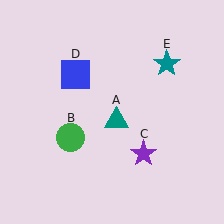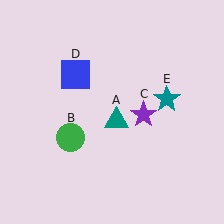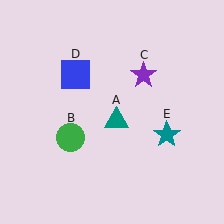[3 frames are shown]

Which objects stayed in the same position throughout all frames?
Teal triangle (object A) and green circle (object B) and blue square (object D) remained stationary.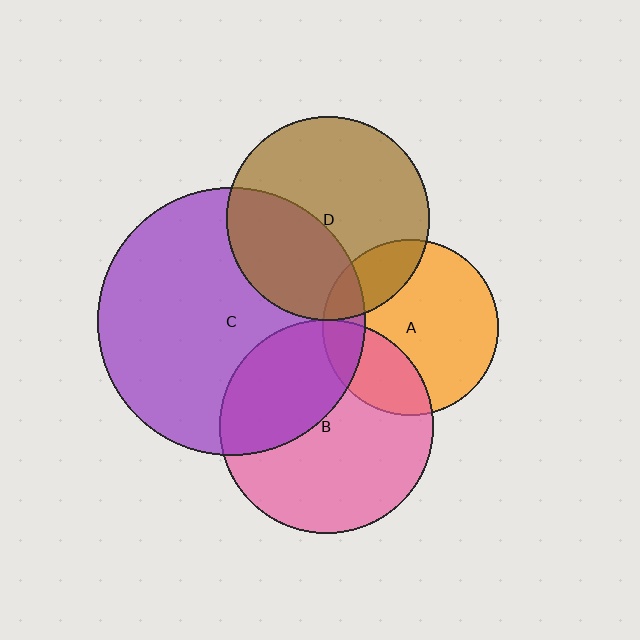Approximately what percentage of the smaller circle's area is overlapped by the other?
Approximately 35%.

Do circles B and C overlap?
Yes.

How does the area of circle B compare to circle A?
Approximately 1.5 times.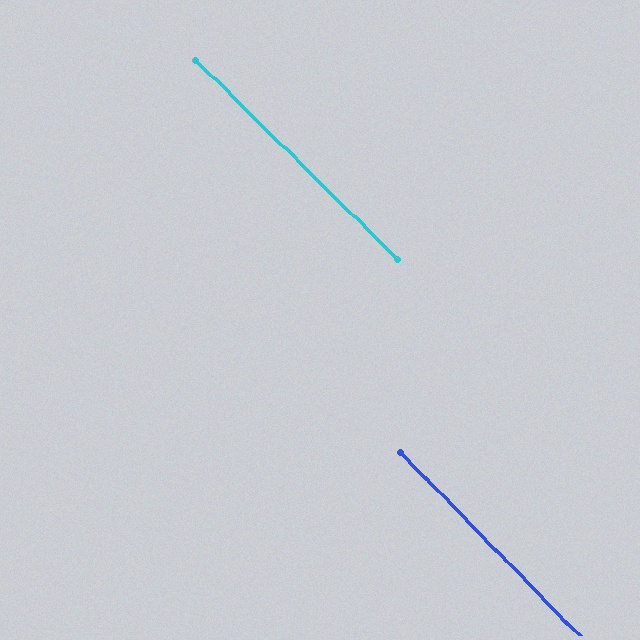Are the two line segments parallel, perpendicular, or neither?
Parallel — their directions differ by only 1.1°.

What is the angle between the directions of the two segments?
Approximately 1 degree.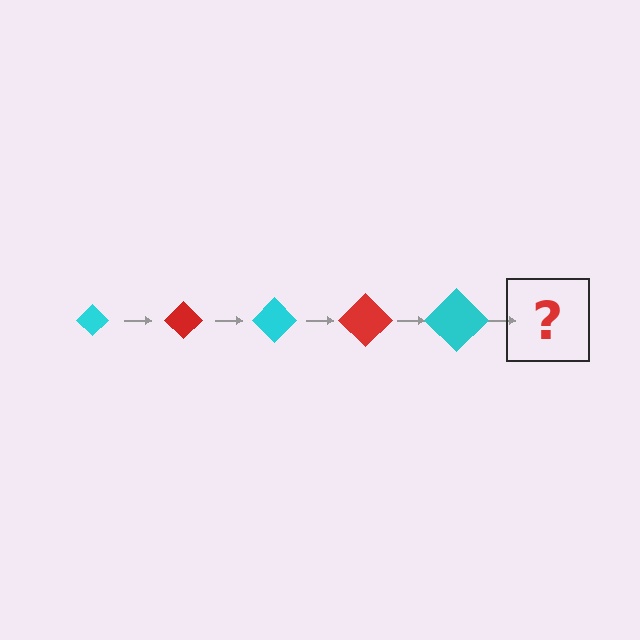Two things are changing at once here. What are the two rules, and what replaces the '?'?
The two rules are that the diamond grows larger each step and the color cycles through cyan and red. The '?' should be a red diamond, larger than the previous one.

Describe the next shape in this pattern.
It should be a red diamond, larger than the previous one.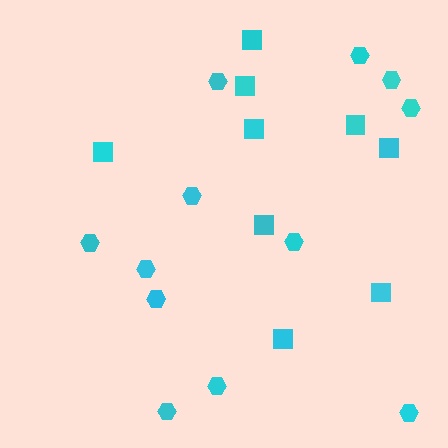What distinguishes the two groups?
There are 2 groups: one group of hexagons (12) and one group of squares (9).